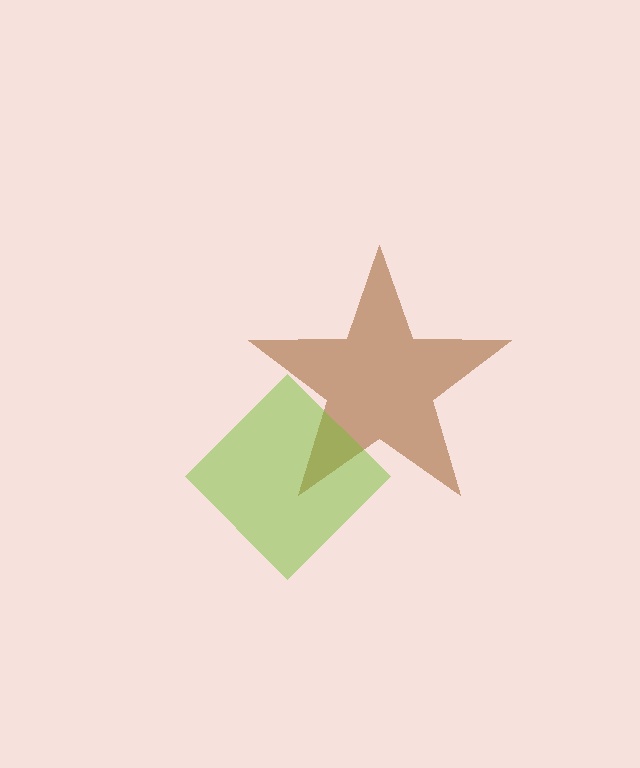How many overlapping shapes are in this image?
There are 2 overlapping shapes in the image.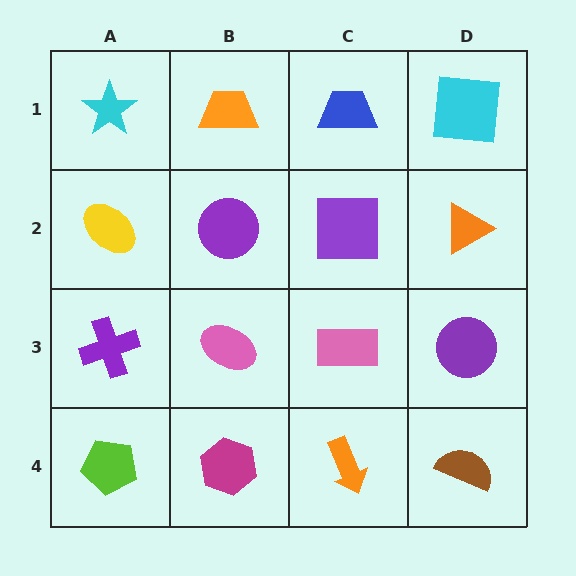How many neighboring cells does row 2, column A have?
3.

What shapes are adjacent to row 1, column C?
A purple square (row 2, column C), an orange trapezoid (row 1, column B), a cyan square (row 1, column D).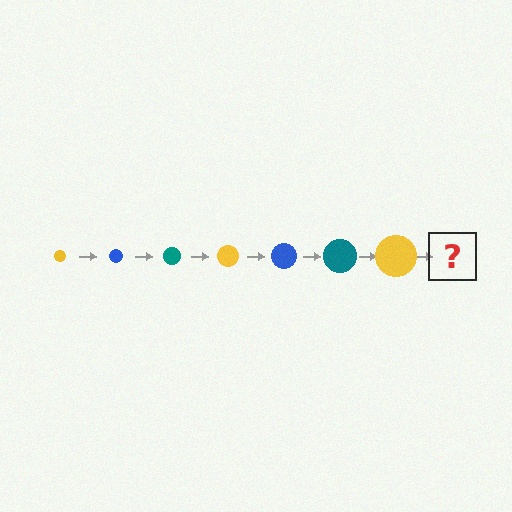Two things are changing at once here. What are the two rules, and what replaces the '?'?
The two rules are that the circle grows larger each step and the color cycles through yellow, blue, and teal. The '?' should be a blue circle, larger than the previous one.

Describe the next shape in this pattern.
It should be a blue circle, larger than the previous one.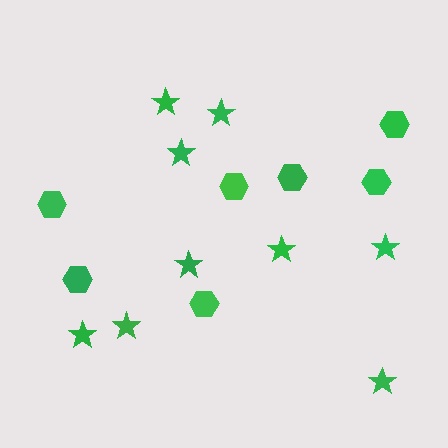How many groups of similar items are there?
There are 2 groups: one group of stars (9) and one group of hexagons (7).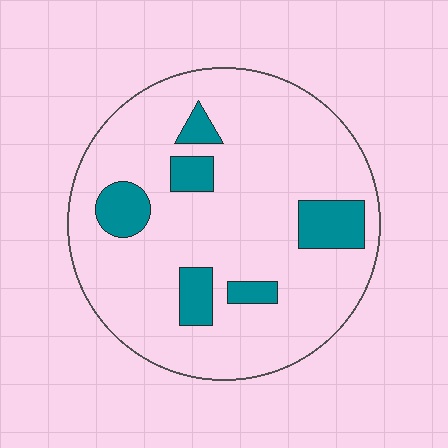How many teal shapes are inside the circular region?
6.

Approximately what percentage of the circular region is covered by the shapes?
Approximately 15%.